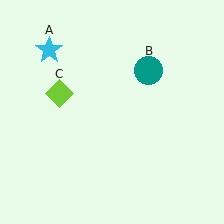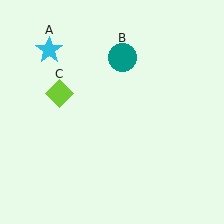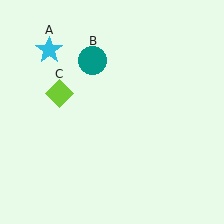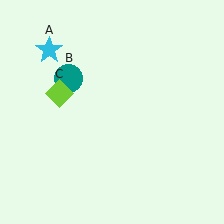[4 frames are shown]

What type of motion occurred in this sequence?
The teal circle (object B) rotated counterclockwise around the center of the scene.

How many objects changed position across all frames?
1 object changed position: teal circle (object B).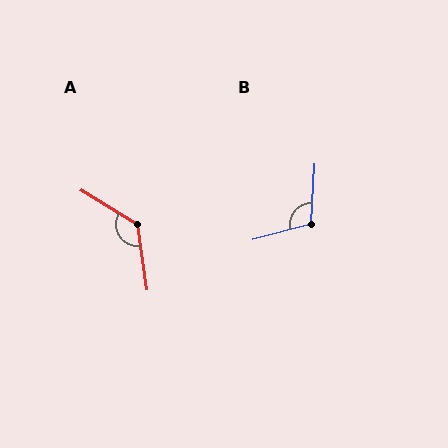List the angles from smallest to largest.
B (108°), A (130°).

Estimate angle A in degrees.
Approximately 130 degrees.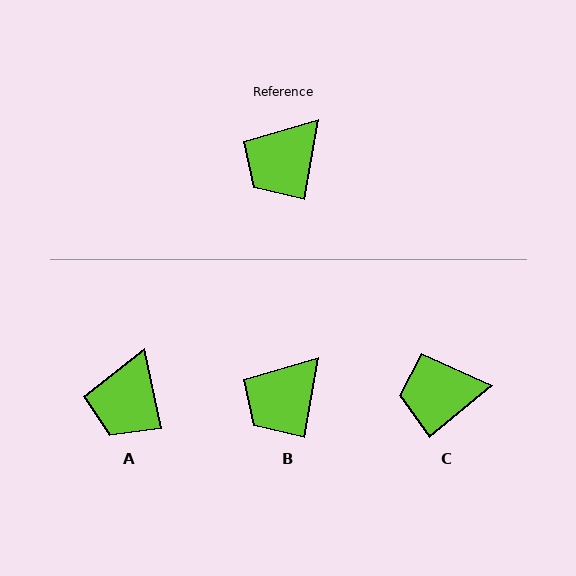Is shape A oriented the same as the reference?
No, it is off by about 21 degrees.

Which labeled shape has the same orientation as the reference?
B.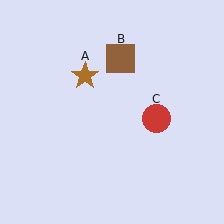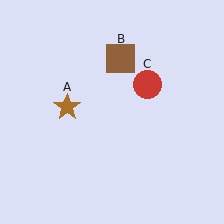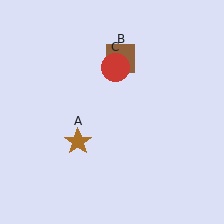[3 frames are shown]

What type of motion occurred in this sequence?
The brown star (object A), red circle (object C) rotated counterclockwise around the center of the scene.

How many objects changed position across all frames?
2 objects changed position: brown star (object A), red circle (object C).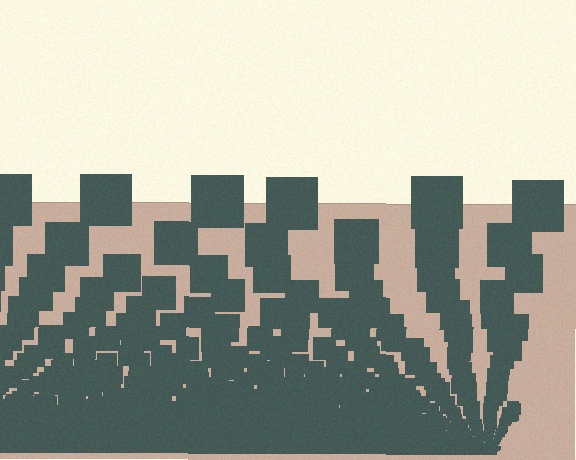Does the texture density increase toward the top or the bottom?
Density increases toward the bottom.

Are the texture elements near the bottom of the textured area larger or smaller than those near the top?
Smaller. The gradient is inverted — elements near the bottom are smaller and denser.